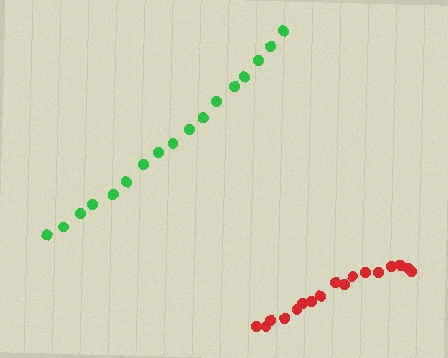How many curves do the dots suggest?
There are 2 distinct paths.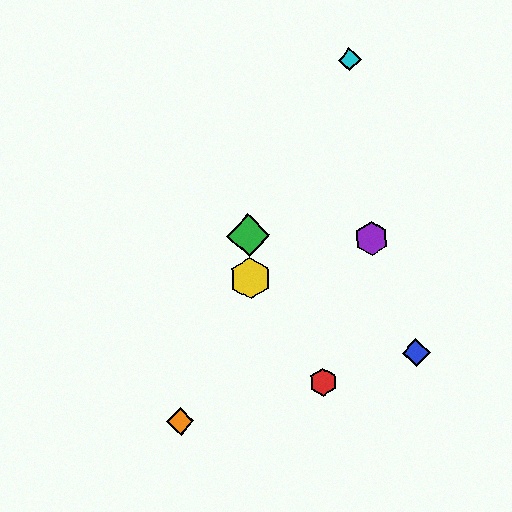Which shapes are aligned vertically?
The green diamond, the yellow hexagon are aligned vertically.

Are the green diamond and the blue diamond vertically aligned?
No, the green diamond is at x≈248 and the blue diamond is at x≈416.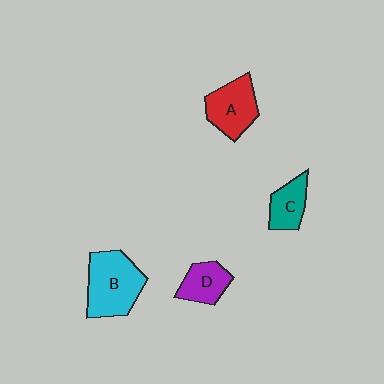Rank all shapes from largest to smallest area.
From largest to smallest: B (cyan), A (red), D (purple), C (teal).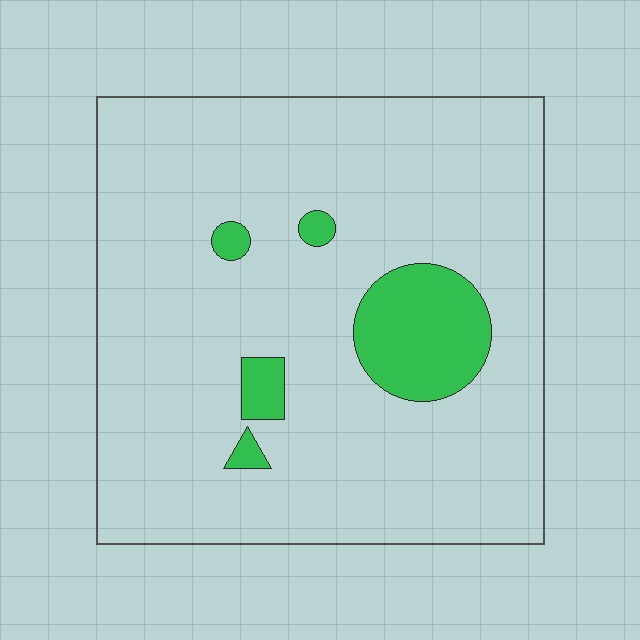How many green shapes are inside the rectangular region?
5.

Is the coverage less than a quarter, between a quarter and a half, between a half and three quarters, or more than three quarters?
Less than a quarter.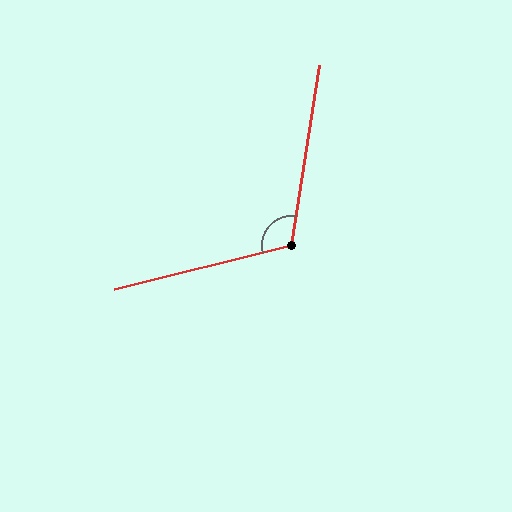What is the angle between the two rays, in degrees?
Approximately 113 degrees.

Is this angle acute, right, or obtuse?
It is obtuse.